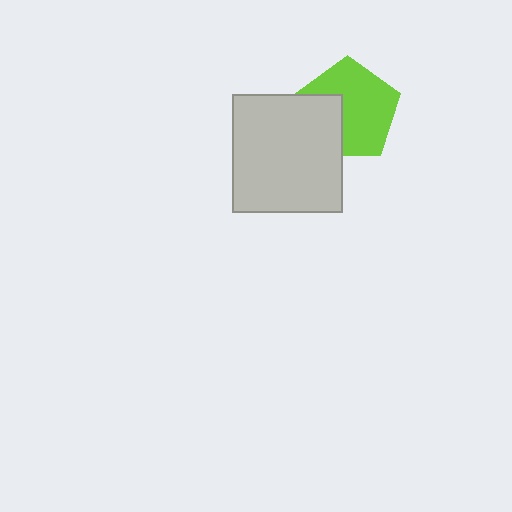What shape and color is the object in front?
The object in front is a light gray rectangle.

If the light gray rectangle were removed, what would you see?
You would see the complete lime pentagon.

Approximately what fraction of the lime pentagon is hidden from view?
Roughly 32% of the lime pentagon is hidden behind the light gray rectangle.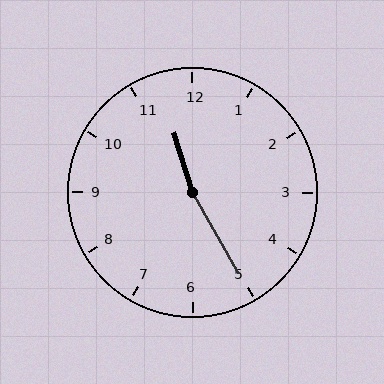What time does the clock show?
11:25.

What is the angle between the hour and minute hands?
Approximately 168 degrees.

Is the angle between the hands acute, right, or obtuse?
It is obtuse.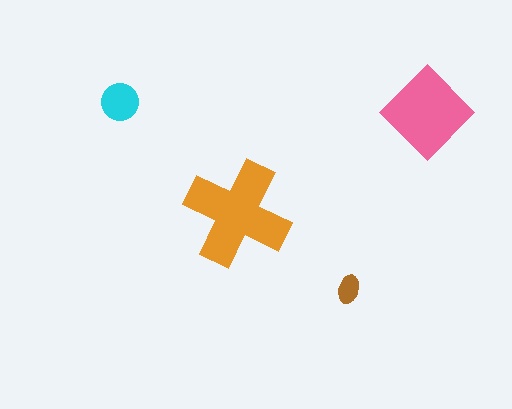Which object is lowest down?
The brown ellipse is bottommost.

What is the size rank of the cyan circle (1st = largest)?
3rd.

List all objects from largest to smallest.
The orange cross, the pink diamond, the cyan circle, the brown ellipse.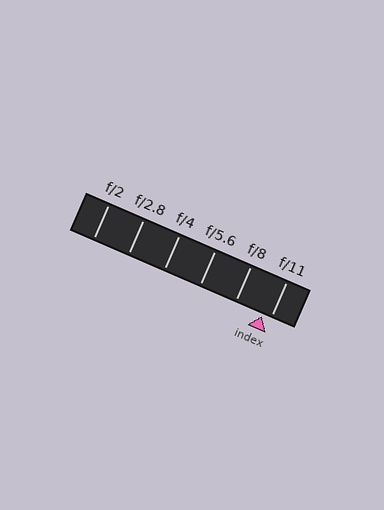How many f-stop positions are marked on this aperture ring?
There are 6 f-stop positions marked.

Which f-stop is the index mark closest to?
The index mark is closest to f/11.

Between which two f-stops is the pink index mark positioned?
The index mark is between f/8 and f/11.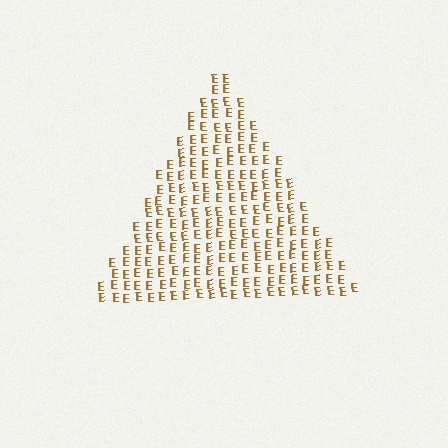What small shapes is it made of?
It is made of small letter E's.